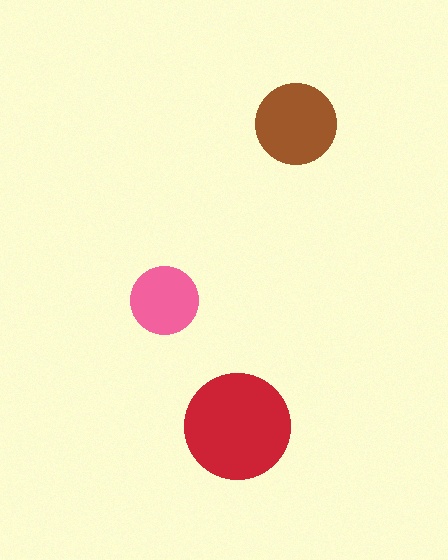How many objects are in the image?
There are 3 objects in the image.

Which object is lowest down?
The red circle is bottommost.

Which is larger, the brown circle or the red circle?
The red one.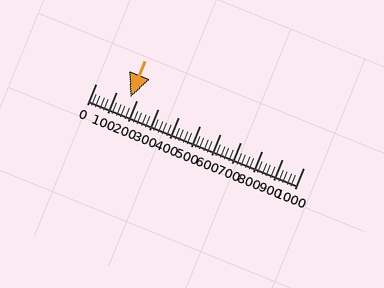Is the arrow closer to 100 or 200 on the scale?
The arrow is closer to 200.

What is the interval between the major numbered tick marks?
The major tick marks are spaced 100 units apart.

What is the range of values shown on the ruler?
The ruler shows values from 0 to 1000.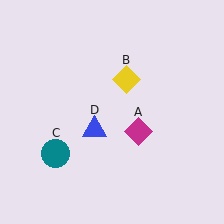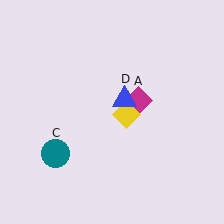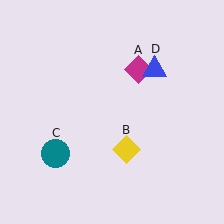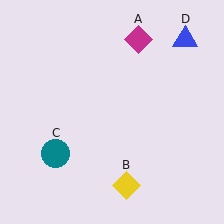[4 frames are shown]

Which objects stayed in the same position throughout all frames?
Teal circle (object C) remained stationary.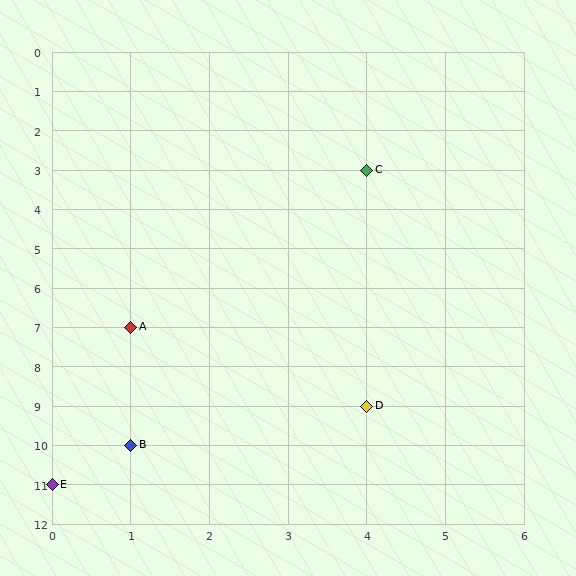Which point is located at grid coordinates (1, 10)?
Point B is at (1, 10).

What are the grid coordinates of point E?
Point E is at grid coordinates (0, 11).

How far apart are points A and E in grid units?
Points A and E are 1 column and 4 rows apart (about 4.1 grid units diagonally).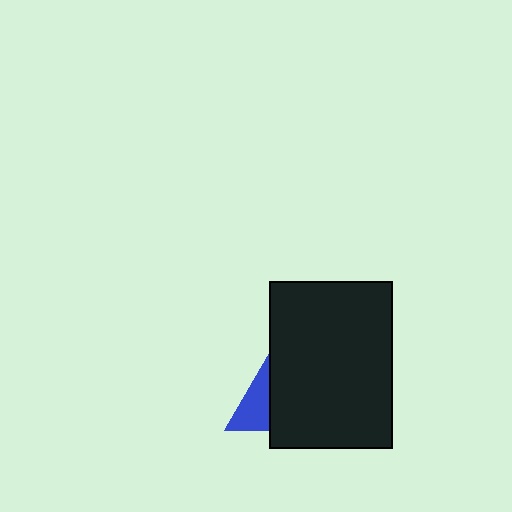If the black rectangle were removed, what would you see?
You would see the complete blue triangle.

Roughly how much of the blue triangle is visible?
A small part of it is visible (roughly 41%).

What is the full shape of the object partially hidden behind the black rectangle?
The partially hidden object is a blue triangle.